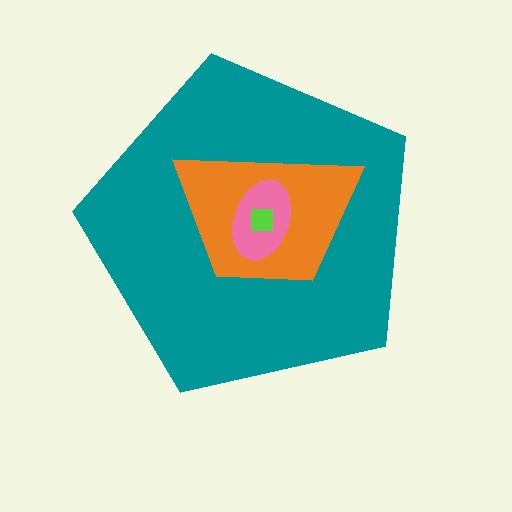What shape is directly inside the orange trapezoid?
The pink ellipse.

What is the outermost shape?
The teal pentagon.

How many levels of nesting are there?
4.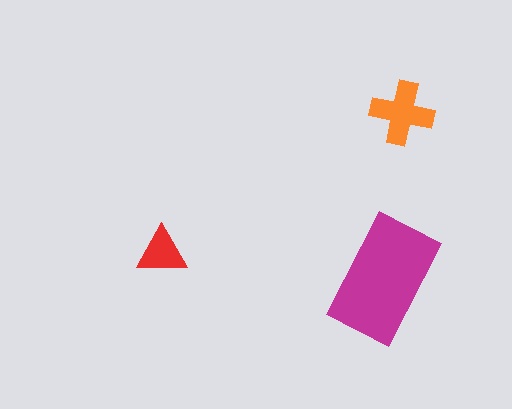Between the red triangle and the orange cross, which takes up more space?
The orange cross.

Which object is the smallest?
The red triangle.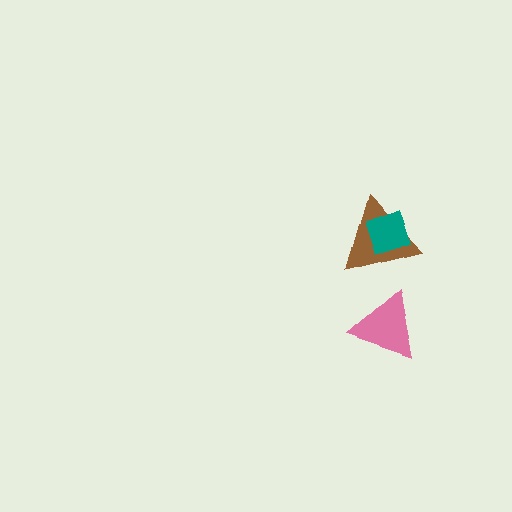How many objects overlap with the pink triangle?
0 objects overlap with the pink triangle.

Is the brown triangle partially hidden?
Yes, it is partially covered by another shape.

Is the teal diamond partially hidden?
No, no other shape covers it.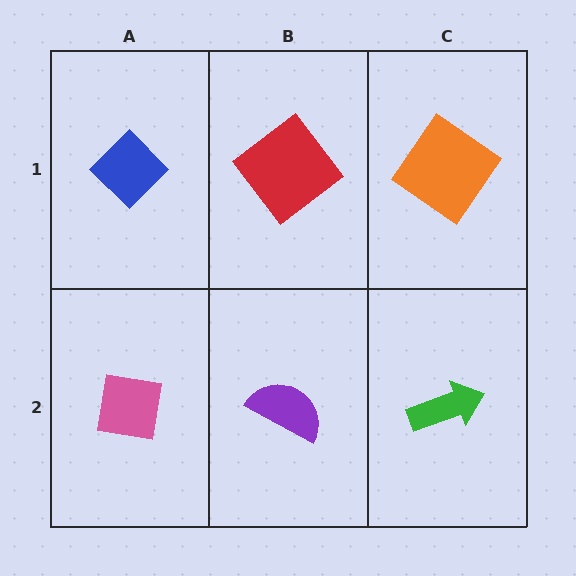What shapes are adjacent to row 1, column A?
A pink square (row 2, column A), a red diamond (row 1, column B).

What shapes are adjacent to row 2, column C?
An orange diamond (row 1, column C), a purple semicircle (row 2, column B).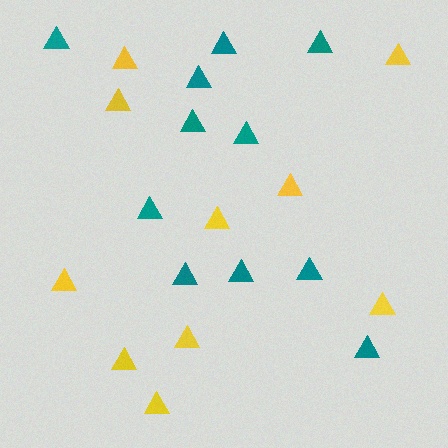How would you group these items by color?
There are 2 groups: one group of teal triangles (11) and one group of yellow triangles (10).